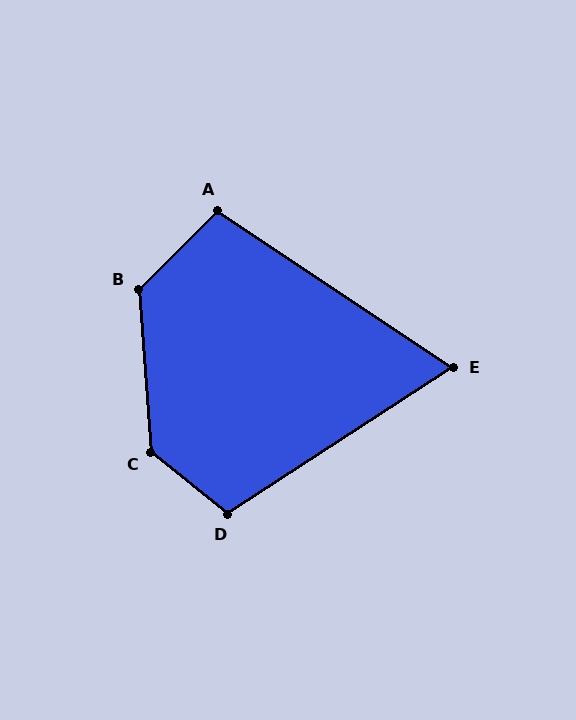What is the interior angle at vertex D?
Approximately 108 degrees (obtuse).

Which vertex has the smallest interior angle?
E, at approximately 67 degrees.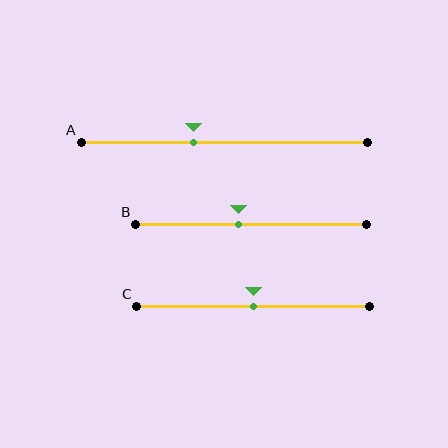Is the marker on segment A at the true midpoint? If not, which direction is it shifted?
No, the marker on segment A is shifted to the left by about 11% of the segment length.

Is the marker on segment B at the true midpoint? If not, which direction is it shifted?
No, the marker on segment B is shifted to the left by about 5% of the segment length.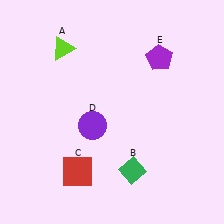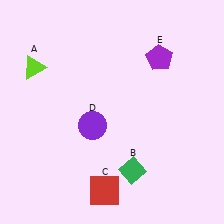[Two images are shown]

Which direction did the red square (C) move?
The red square (C) moved right.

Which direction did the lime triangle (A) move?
The lime triangle (A) moved left.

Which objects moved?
The objects that moved are: the lime triangle (A), the red square (C).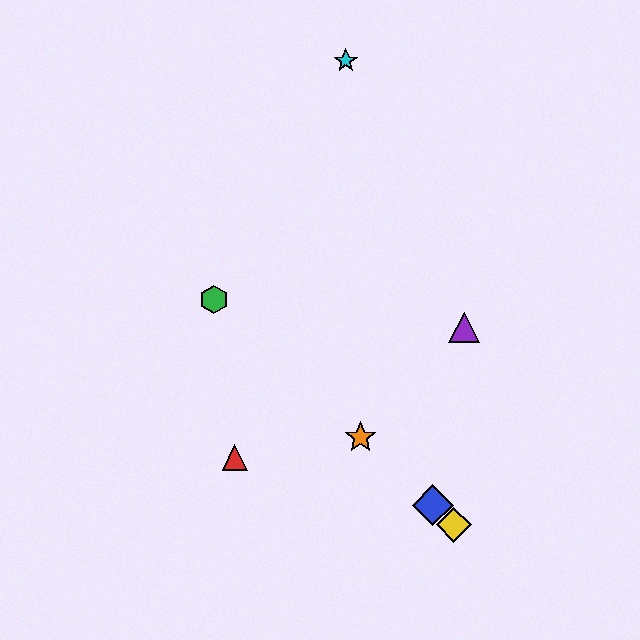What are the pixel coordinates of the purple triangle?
The purple triangle is at (464, 327).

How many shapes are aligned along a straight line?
4 shapes (the blue diamond, the green hexagon, the yellow diamond, the orange star) are aligned along a straight line.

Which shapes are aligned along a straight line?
The blue diamond, the green hexagon, the yellow diamond, the orange star are aligned along a straight line.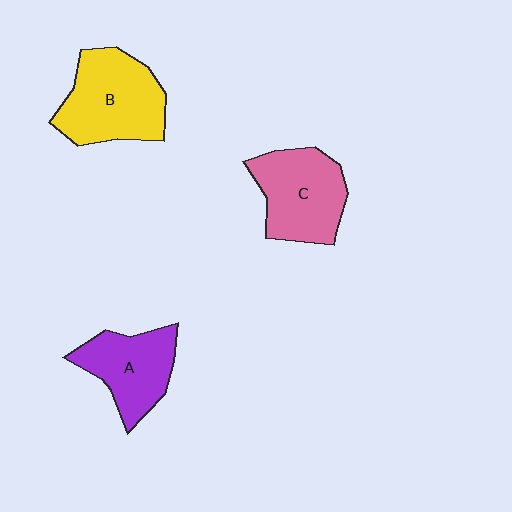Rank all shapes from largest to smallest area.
From largest to smallest: B (yellow), C (pink), A (purple).